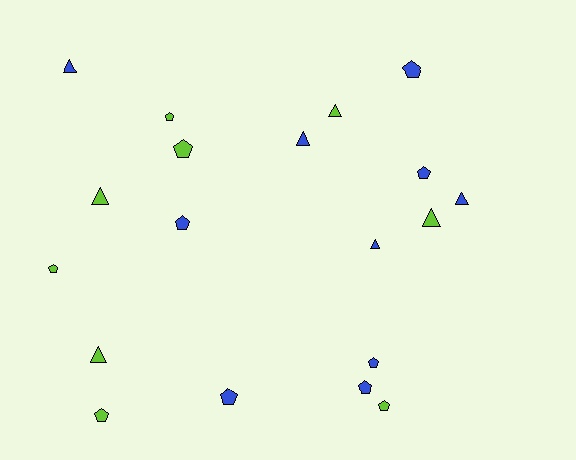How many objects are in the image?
There are 19 objects.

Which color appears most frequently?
Blue, with 10 objects.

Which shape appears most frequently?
Pentagon, with 11 objects.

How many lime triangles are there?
There are 4 lime triangles.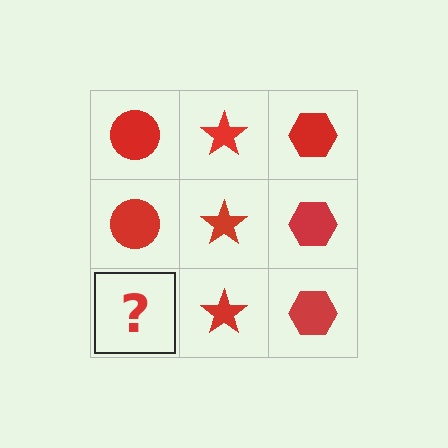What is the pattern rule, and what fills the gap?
The rule is that each column has a consistent shape. The gap should be filled with a red circle.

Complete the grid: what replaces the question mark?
The question mark should be replaced with a red circle.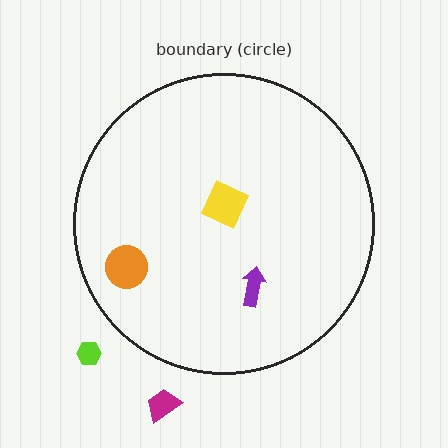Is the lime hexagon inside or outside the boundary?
Outside.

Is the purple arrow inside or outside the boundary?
Inside.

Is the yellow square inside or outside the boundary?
Inside.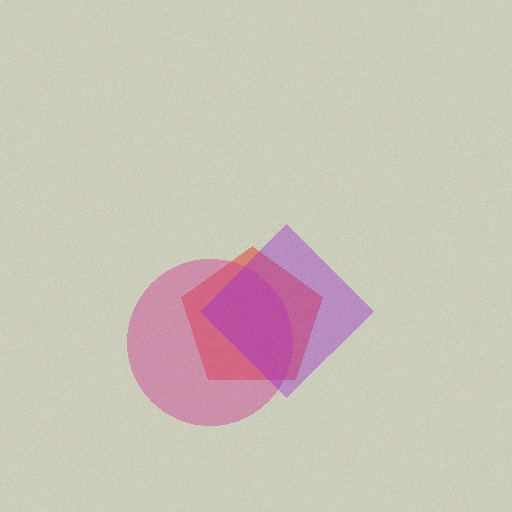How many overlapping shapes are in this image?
There are 3 overlapping shapes in the image.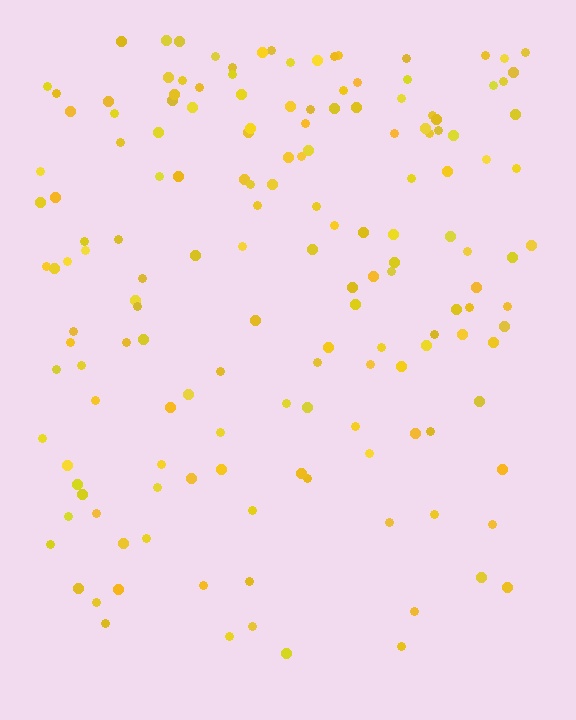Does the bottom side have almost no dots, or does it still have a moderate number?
Still a moderate number, just noticeably fewer than the top.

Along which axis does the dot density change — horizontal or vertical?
Vertical.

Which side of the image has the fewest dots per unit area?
The bottom.